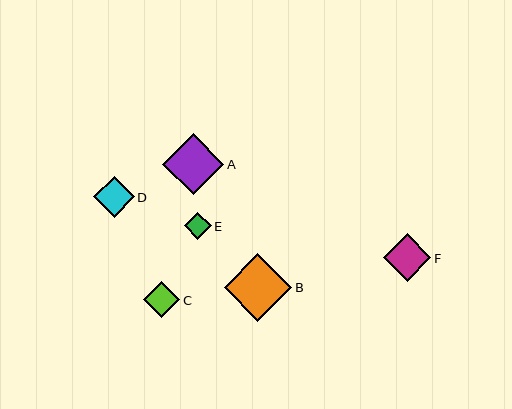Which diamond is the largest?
Diamond B is the largest with a size of approximately 67 pixels.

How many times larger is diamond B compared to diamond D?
Diamond B is approximately 1.7 times the size of diamond D.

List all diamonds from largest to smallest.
From largest to smallest: B, A, F, D, C, E.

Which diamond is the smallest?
Diamond E is the smallest with a size of approximately 26 pixels.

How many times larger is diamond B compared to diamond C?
Diamond B is approximately 1.9 times the size of diamond C.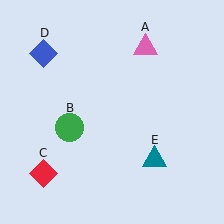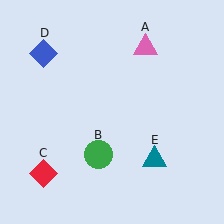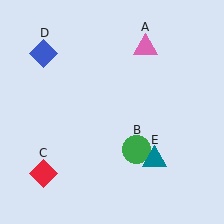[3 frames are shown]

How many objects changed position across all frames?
1 object changed position: green circle (object B).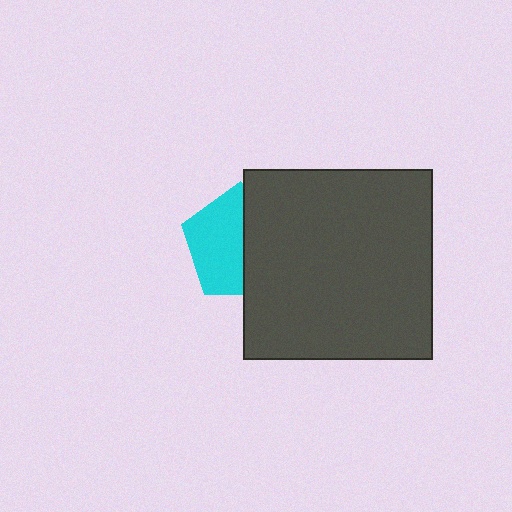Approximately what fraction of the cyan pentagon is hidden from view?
Roughly 47% of the cyan pentagon is hidden behind the dark gray square.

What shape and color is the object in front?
The object in front is a dark gray square.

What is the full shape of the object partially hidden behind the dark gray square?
The partially hidden object is a cyan pentagon.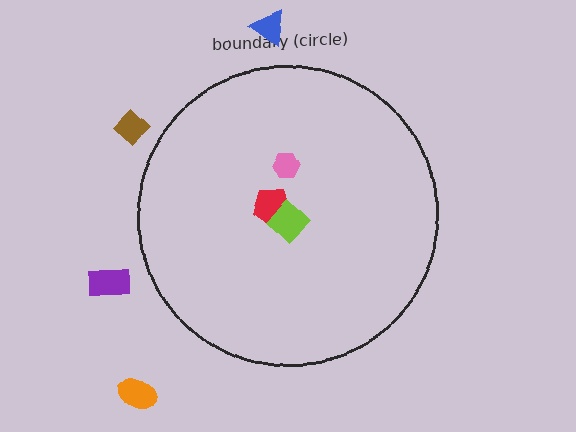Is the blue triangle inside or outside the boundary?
Outside.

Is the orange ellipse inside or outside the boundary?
Outside.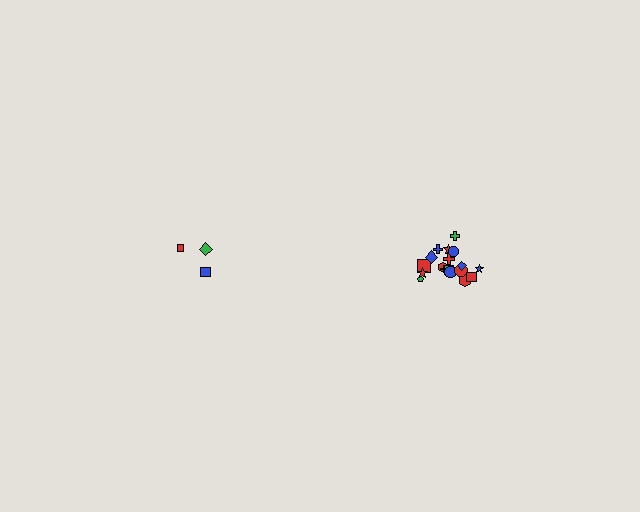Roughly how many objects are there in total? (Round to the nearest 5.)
Roughly 20 objects in total.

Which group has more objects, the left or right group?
The right group.